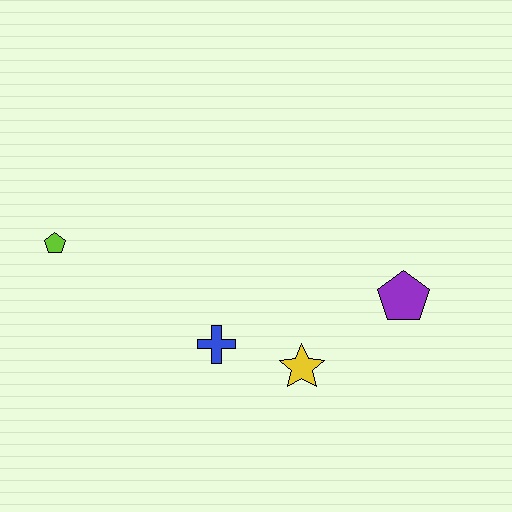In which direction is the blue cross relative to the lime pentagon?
The blue cross is to the right of the lime pentagon.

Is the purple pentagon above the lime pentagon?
No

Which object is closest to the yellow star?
The blue cross is closest to the yellow star.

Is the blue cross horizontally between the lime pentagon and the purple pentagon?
Yes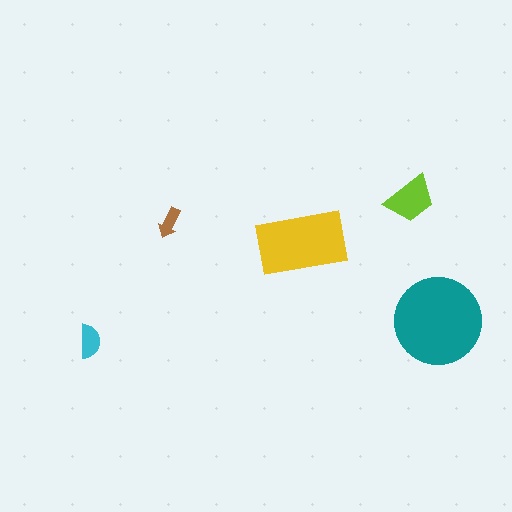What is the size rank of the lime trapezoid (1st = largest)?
3rd.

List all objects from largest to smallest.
The teal circle, the yellow rectangle, the lime trapezoid, the cyan semicircle, the brown arrow.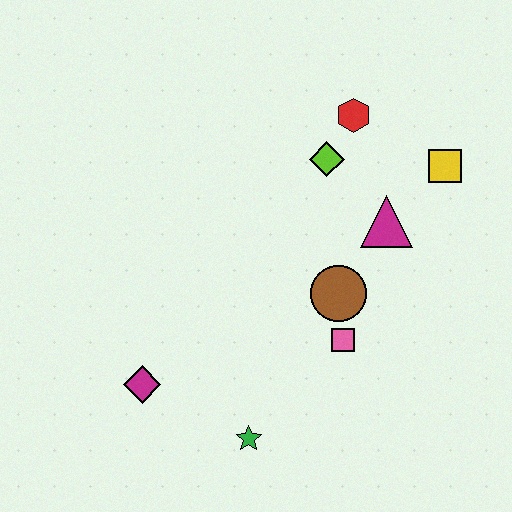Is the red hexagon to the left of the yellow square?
Yes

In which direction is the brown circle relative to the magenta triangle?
The brown circle is below the magenta triangle.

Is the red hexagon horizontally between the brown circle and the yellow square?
Yes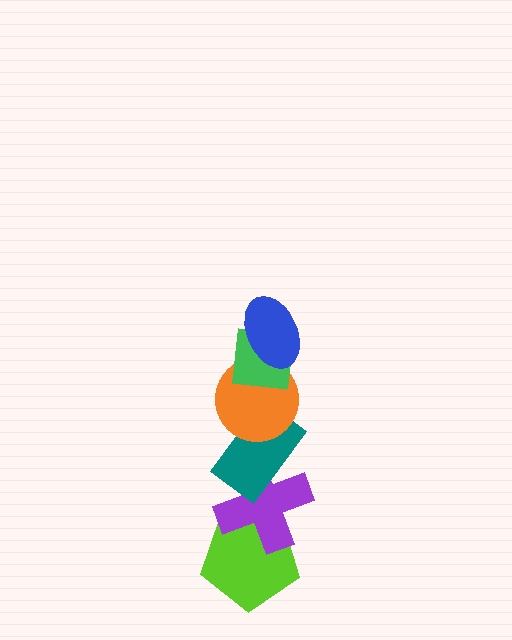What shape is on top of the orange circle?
The green square is on top of the orange circle.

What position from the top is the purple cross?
The purple cross is 5th from the top.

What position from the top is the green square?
The green square is 2nd from the top.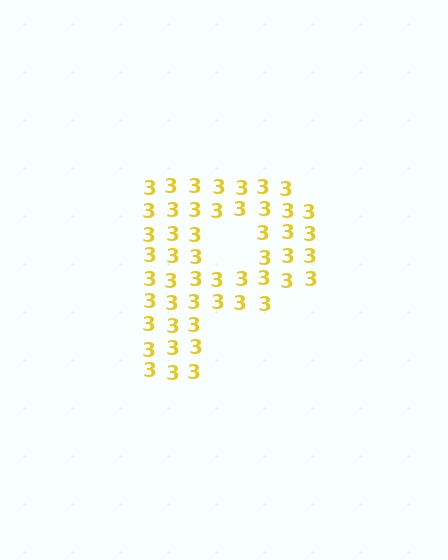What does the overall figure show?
The overall figure shows the letter P.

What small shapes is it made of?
It is made of small digit 3's.